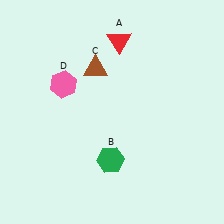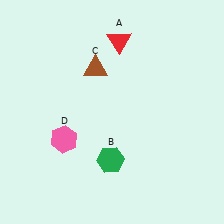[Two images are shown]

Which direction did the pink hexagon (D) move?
The pink hexagon (D) moved down.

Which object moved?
The pink hexagon (D) moved down.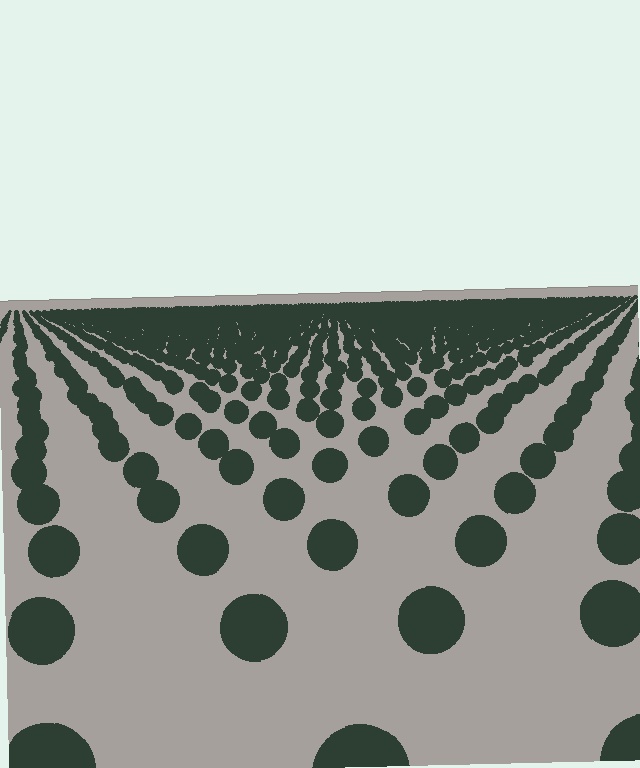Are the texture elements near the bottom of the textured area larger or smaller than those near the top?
Larger. Near the bottom, elements are closer to the viewer and appear at a bigger on-screen size.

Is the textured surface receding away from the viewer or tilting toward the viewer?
The surface is receding away from the viewer. Texture elements get smaller and denser toward the top.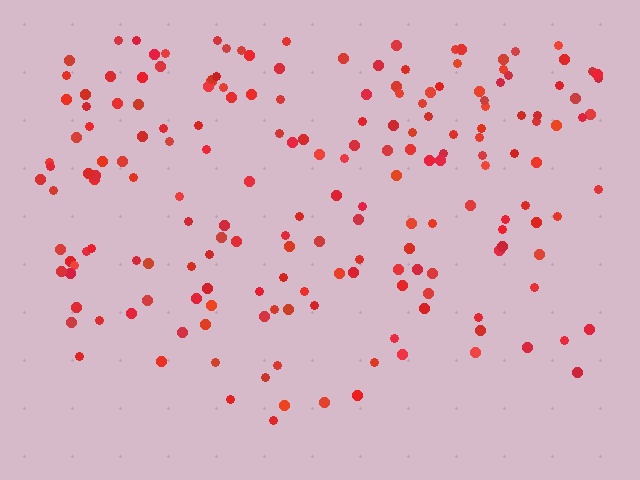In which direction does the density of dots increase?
From bottom to top, with the top side densest.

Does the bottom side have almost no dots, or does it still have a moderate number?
Still a moderate number, just noticeably fewer than the top.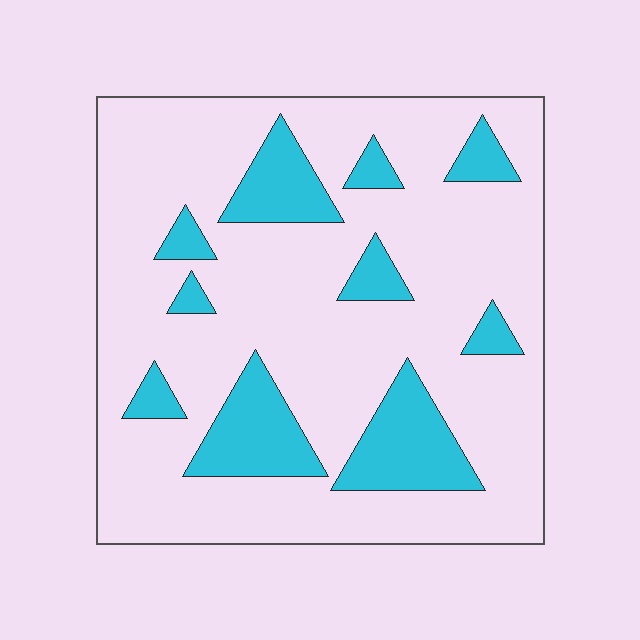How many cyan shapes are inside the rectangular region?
10.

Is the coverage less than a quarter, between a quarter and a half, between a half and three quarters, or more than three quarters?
Less than a quarter.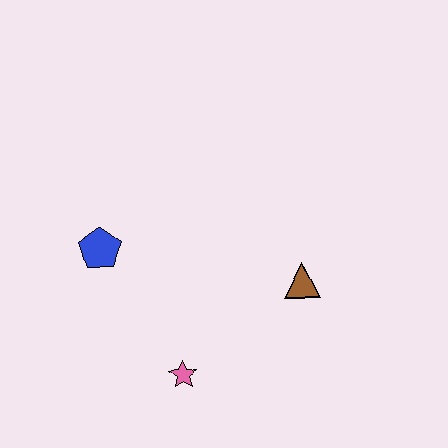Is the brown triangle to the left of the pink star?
No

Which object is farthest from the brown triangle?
The blue pentagon is farthest from the brown triangle.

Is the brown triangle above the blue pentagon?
No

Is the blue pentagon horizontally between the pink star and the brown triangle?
No